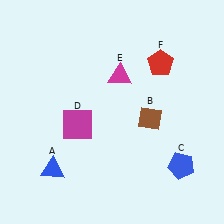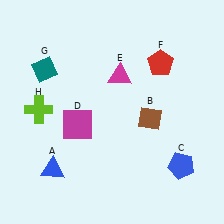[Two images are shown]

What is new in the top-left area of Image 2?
A teal diamond (G) was added in the top-left area of Image 2.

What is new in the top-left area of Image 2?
A lime cross (H) was added in the top-left area of Image 2.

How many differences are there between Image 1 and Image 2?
There are 2 differences between the two images.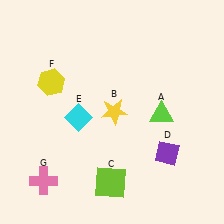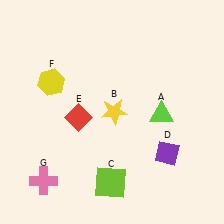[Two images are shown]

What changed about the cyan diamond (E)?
In Image 1, E is cyan. In Image 2, it changed to red.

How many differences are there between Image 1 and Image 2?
There is 1 difference between the two images.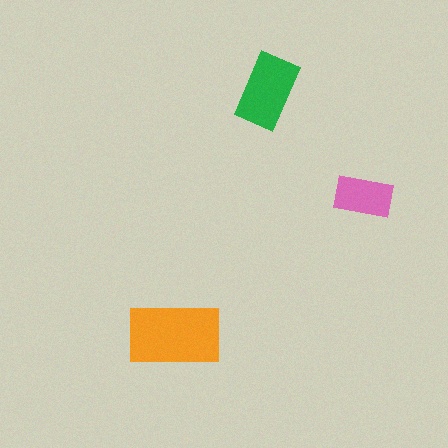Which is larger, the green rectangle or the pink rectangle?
The green one.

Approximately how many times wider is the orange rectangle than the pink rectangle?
About 1.5 times wider.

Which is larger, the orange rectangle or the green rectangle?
The orange one.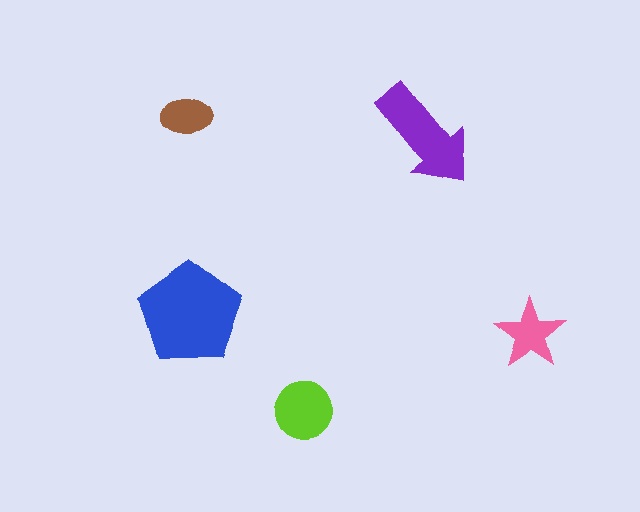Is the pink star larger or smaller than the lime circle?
Smaller.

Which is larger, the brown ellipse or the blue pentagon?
The blue pentagon.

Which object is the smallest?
The brown ellipse.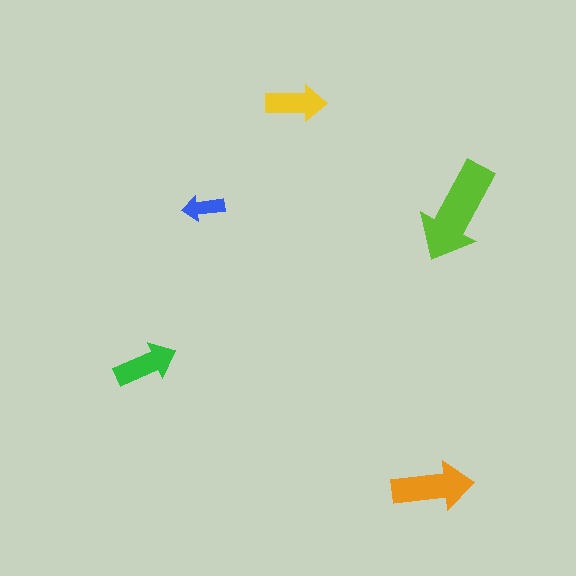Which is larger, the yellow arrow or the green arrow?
The green one.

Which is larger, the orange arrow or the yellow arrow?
The orange one.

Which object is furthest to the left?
The green arrow is leftmost.